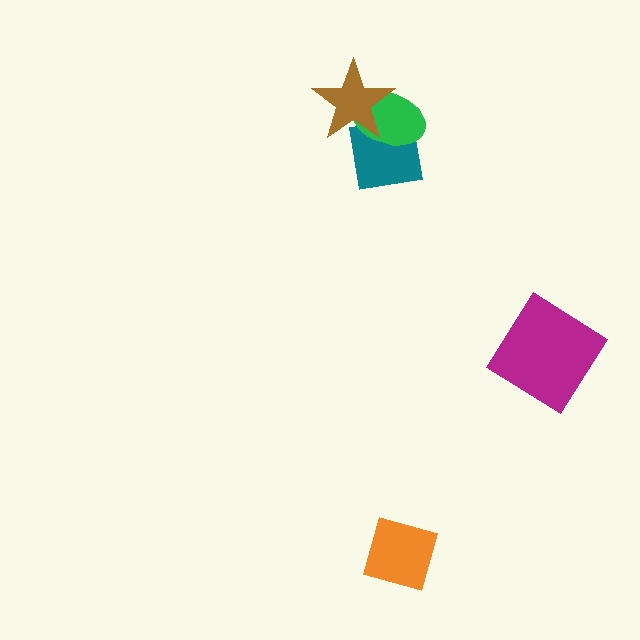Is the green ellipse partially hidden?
Yes, it is partially covered by another shape.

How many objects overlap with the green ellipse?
2 objects overlap with the green ellipse.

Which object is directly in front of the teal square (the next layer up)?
The green ellipse is directly in front of the teal square.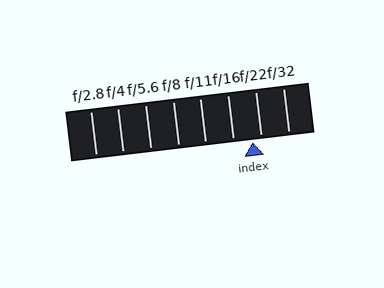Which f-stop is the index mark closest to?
The index mark is closest to f/22.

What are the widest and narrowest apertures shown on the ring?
The widest aperture shown is f/2.8 and the narrowest is f/32.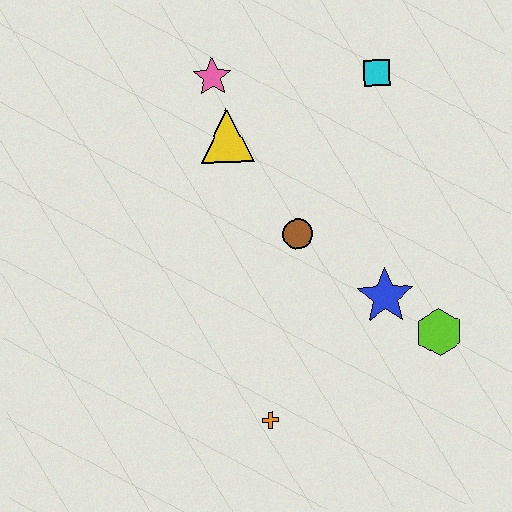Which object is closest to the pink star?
The yellow triangle is closest to the pink star.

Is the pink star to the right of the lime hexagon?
No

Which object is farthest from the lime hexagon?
The pink star is farthest from the lime hexagon.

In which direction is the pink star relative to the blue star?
The pink star is above the blue star.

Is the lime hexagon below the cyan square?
Yes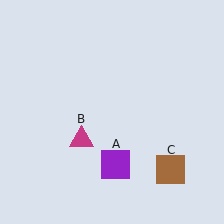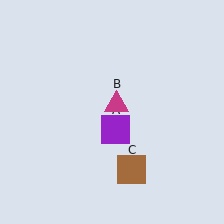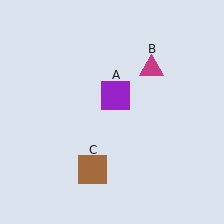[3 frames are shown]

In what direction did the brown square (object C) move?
The brown square (object C) moved left.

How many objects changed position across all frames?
3 objects changed position: purple square (object A), magenta triangle (object B), brown square (object C).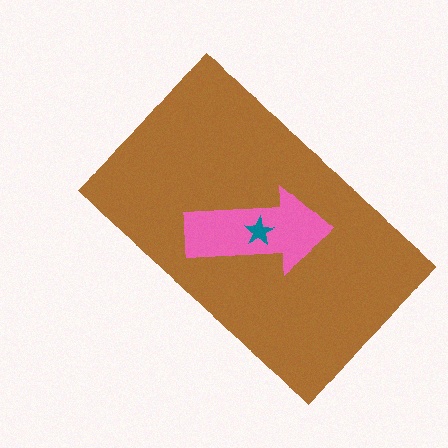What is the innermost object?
The teal star.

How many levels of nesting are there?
3.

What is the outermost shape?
The brown rectangle.